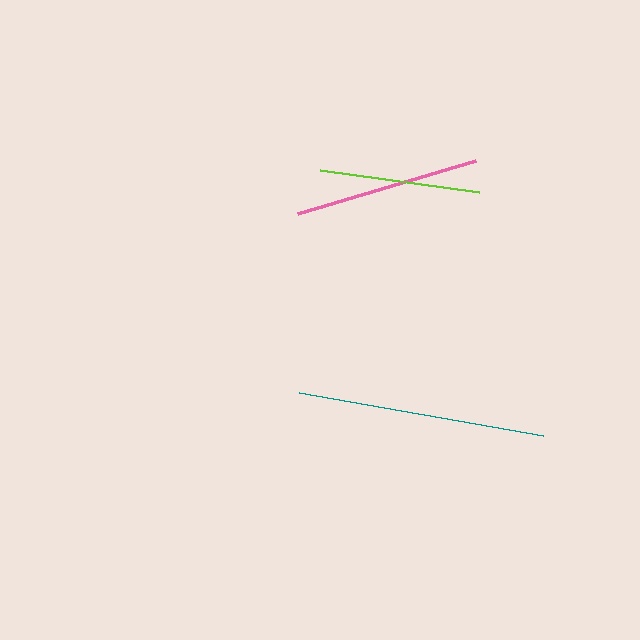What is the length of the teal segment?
The teal segment is approximately 247 pixels long.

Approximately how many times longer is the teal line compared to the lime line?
The teal line is approximately 1.5 times the length of the lime line.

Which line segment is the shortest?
The lime line is the shortest at approximately 160 pixels.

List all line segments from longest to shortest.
From longest to shortest: teal, pink, lime.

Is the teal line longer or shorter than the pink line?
The teal line is longer than the pink line.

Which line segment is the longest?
The teal line is the longest at approximately 247 pixels.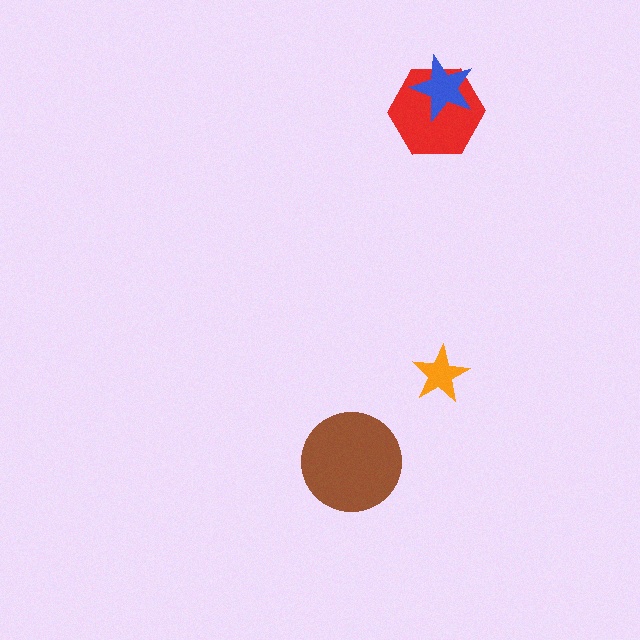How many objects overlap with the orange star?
0 objects overlap with the orange star.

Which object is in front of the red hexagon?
The blue star is in front of the red hexagon.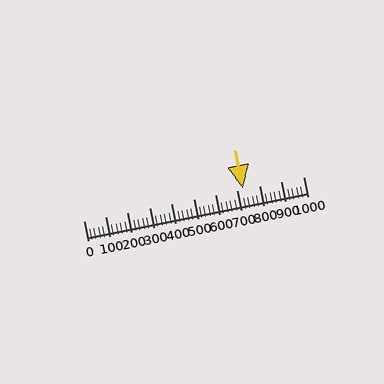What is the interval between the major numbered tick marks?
The major tick marks are spaced 100 units apart.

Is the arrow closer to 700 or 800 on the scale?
The arrow is closer to 700.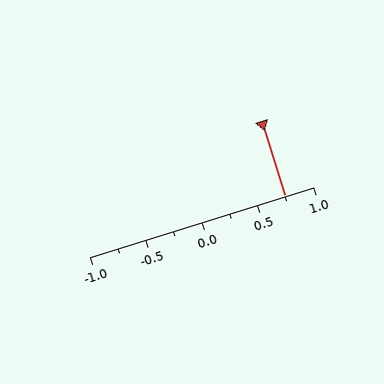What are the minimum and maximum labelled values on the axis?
The axis runs from -1.0 to 1.0.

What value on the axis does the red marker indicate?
The marker indicates approximately 0.75.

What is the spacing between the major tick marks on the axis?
The major ticks are spaced 0.5 apart.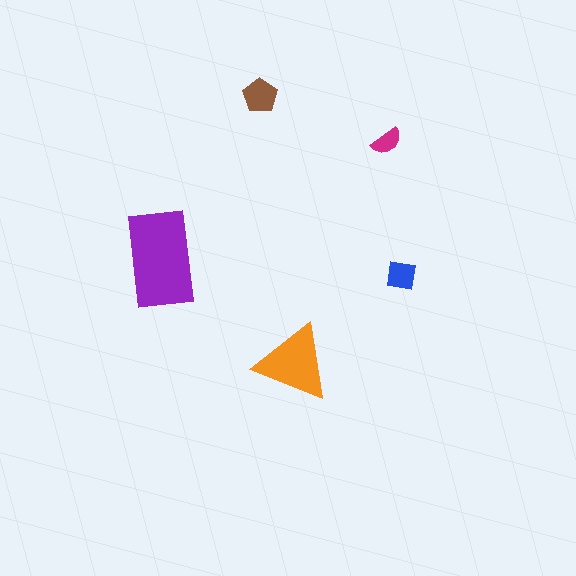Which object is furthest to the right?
The blue square is rightmost.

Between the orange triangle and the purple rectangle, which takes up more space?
The purple rectangle.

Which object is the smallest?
The magenta semicircle.